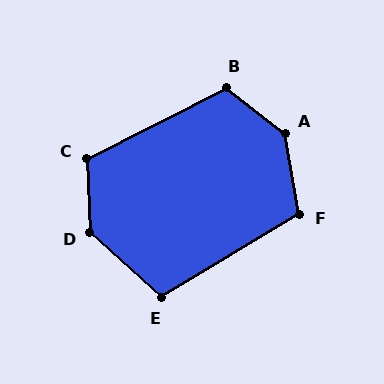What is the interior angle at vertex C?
Approximately 115 degrees (obtuse).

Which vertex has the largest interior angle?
A, at approximately 138 degrees.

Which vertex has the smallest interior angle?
E, at approximately 107 degrees.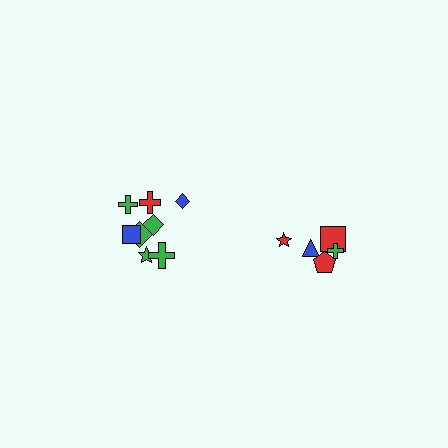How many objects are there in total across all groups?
There are 13 objects.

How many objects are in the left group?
There are 8 objects.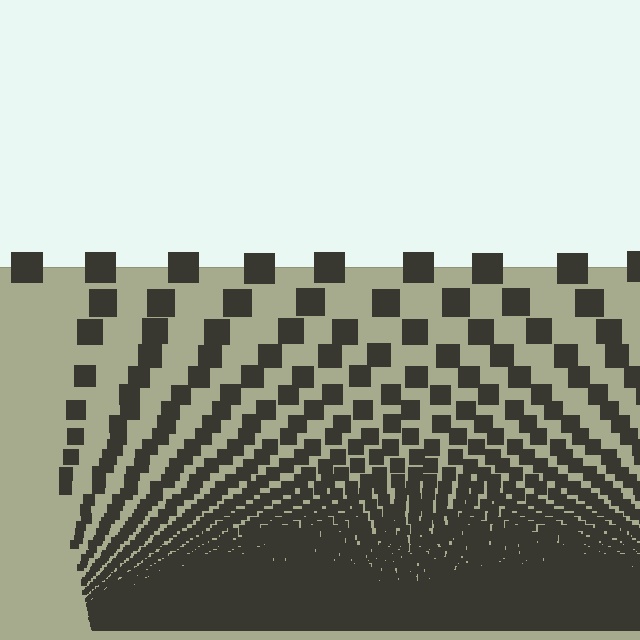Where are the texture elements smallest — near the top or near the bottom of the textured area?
Near the bottom.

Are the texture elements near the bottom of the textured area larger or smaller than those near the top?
Smaller. The gradient is inverted — elements near the bottom are smaller and denser.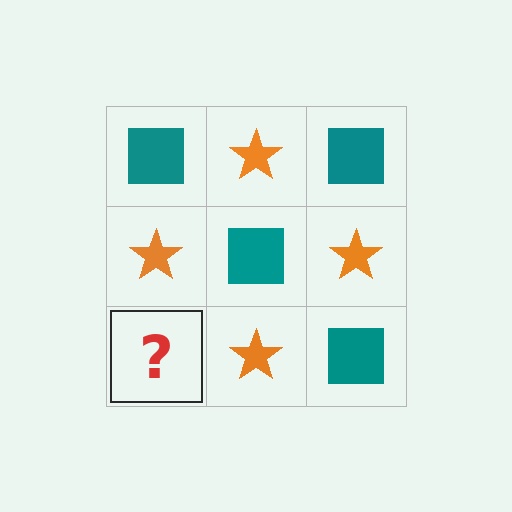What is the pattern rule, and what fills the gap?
The rule is that it alternates teal square and orange star in a checkerboard pattern. The gap should be filled with a teal square.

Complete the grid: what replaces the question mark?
The question mark should be replaced with a teal square.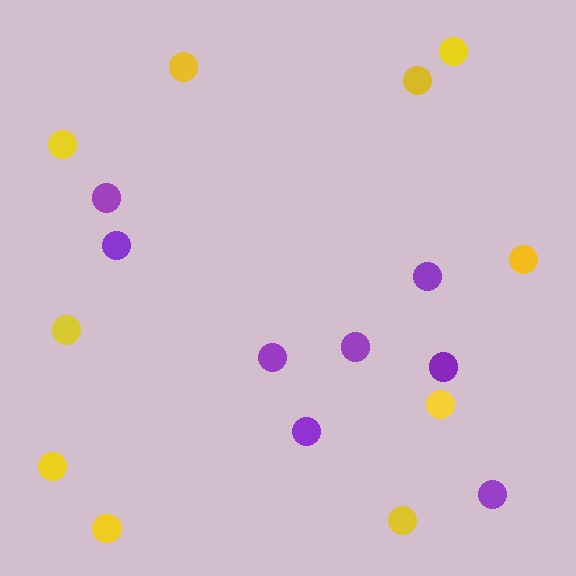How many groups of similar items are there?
There are 2 groups: one group of purple circles (8) and one group of yellow circles (10).